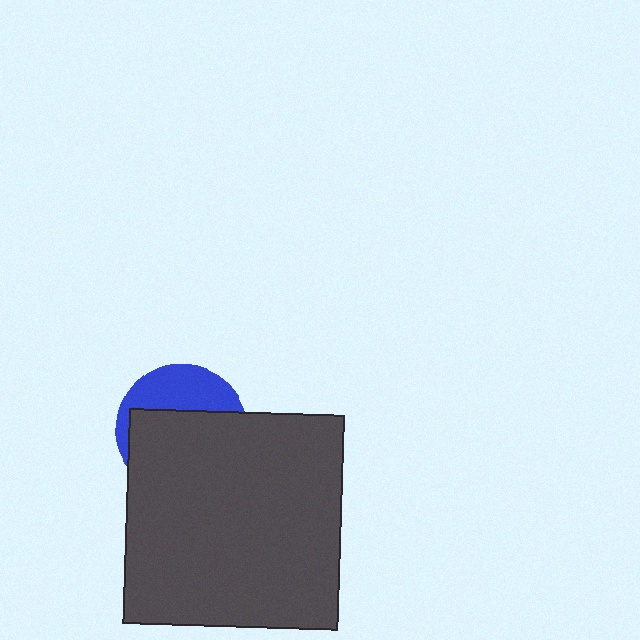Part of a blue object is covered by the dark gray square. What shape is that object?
It is a circle.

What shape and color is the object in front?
The object in front is a dark gray square.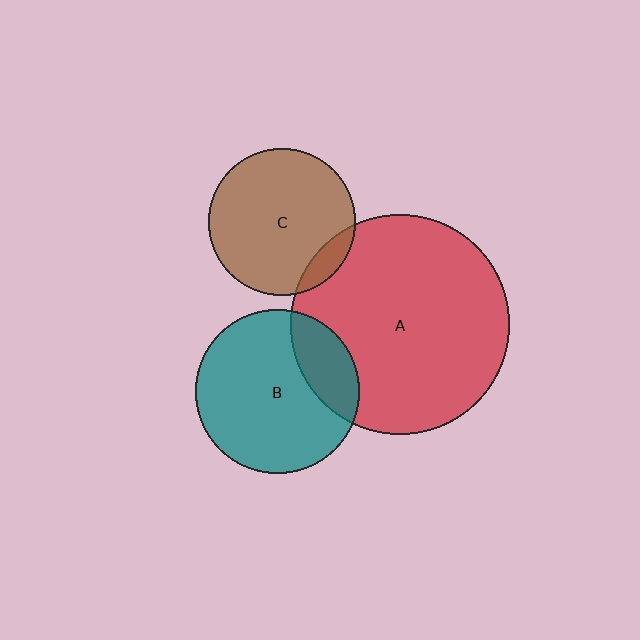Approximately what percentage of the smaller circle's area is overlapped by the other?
Approximately 20%.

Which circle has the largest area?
Circle A (red).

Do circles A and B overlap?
Yes.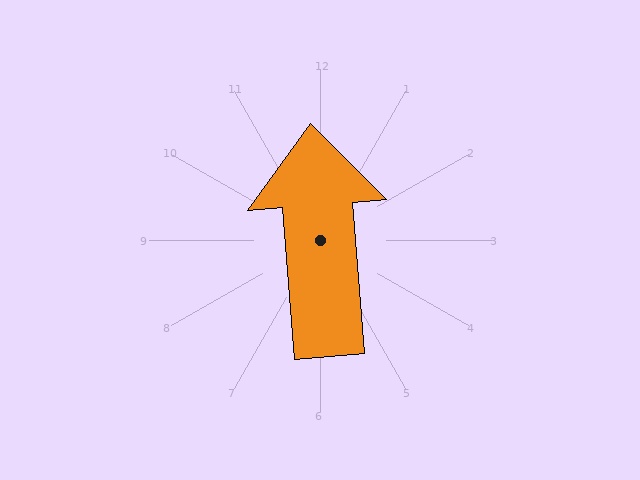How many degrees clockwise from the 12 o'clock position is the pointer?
Approximately 355 degrees.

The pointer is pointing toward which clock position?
Roughly 12 o'clock.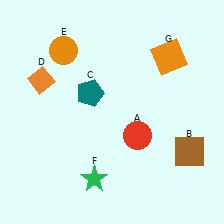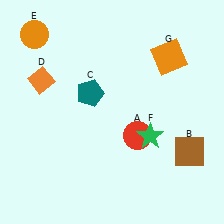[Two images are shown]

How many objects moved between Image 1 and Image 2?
2 objects moved between the two images.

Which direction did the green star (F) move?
The green star (F) moved right.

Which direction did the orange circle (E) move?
The orange circle (E) moved left.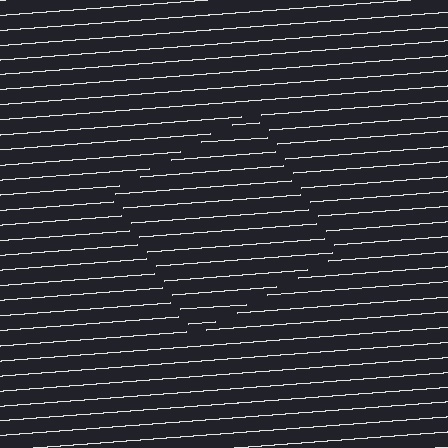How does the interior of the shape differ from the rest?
The interior of the shape contains the same grating, shifted by half a period — the contour is defined by the phase discontinuity where line-ends from the inner and outer gratings abut.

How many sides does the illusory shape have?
4 sides — the line-ends trace a square.